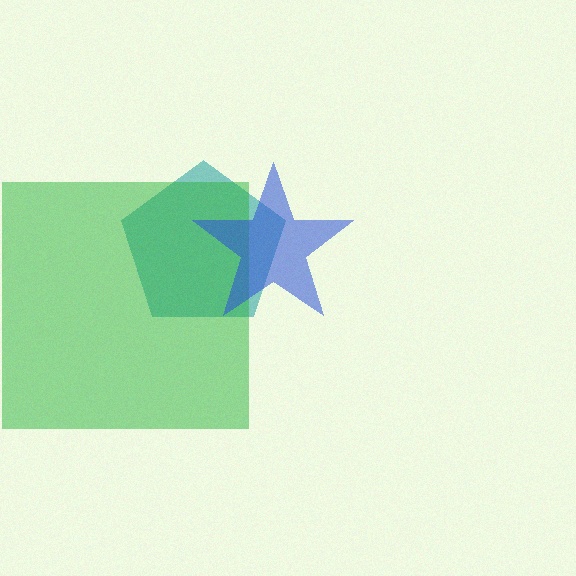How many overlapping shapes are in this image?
There are 3 overlapping shapes in the image.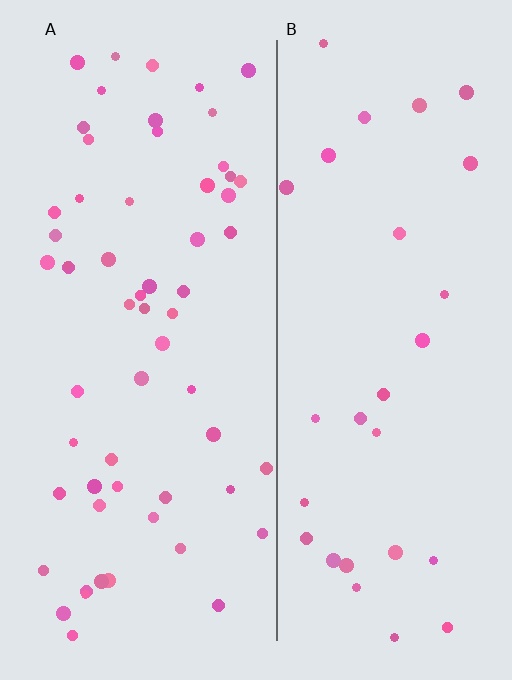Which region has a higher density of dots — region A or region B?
A (the left).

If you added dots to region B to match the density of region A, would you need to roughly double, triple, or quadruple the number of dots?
Approximately double.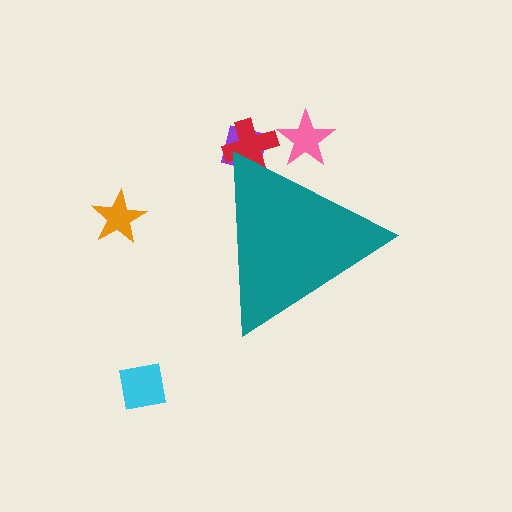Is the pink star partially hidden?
Yes, the pink star is partially hidden behind the teal triangle.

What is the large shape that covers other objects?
A teal triangle.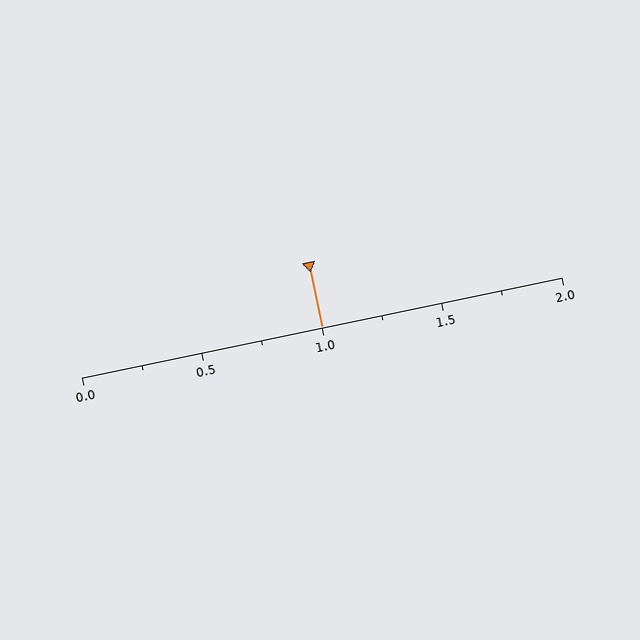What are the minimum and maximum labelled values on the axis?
The axis runs from 0.0 to 2.0.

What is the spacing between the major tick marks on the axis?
The major ticks are spaced 0.5 apart.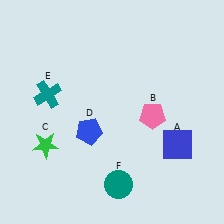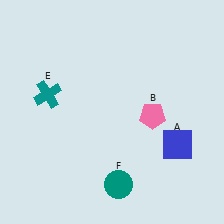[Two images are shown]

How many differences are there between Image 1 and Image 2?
There are 2 differences between the two images.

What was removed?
The green star (C), the blue pentagon (D) were removed in Image 2.